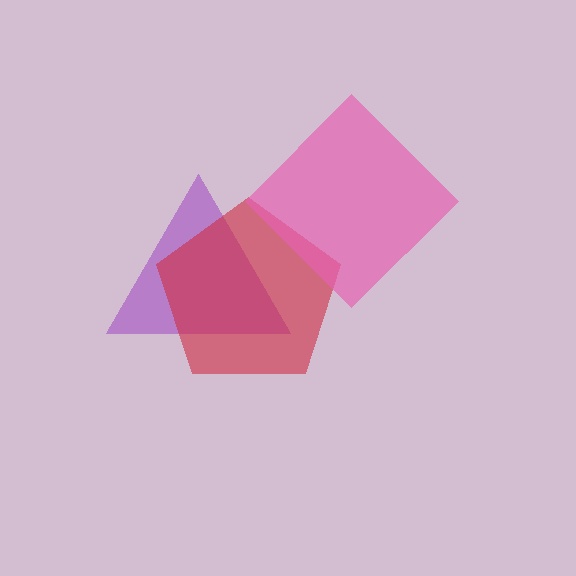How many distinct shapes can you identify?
There are 3 distinct shapes: a purple triangle, a red pentagon, a pink diamond.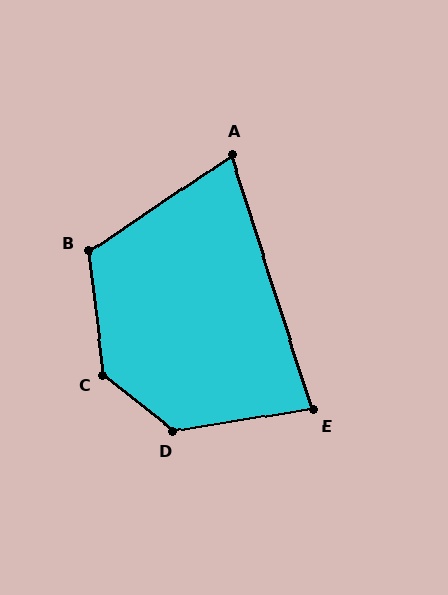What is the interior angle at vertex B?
Approximately 117 degrees (obtuse).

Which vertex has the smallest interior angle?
A, at approximately 74 degrees.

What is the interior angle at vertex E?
Approximately 81 degrees (acute).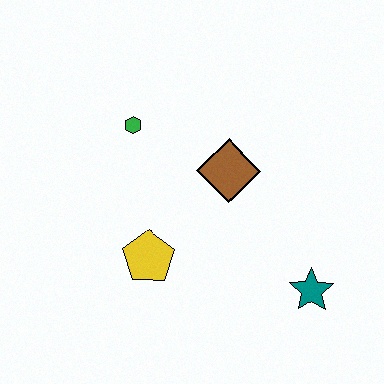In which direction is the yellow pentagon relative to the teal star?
The yellow pentagon is to the left of the teal star.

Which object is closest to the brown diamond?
The green hexagon is closest to the brown diamond.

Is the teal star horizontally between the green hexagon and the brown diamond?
No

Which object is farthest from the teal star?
The green hexagon is farthest from the teal star.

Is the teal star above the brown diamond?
No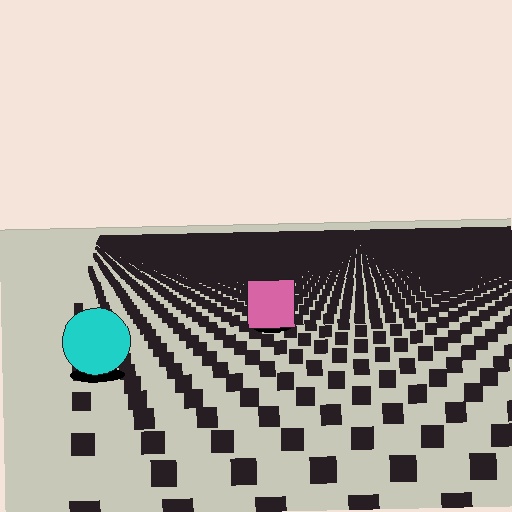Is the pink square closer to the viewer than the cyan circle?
No. The cyan circle is closer — you can tell from the texture gradient: the ground texture is coarser near it.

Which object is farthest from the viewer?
The pink square is farthest from the viewer. It appears smaller and the ground texture around it is denser.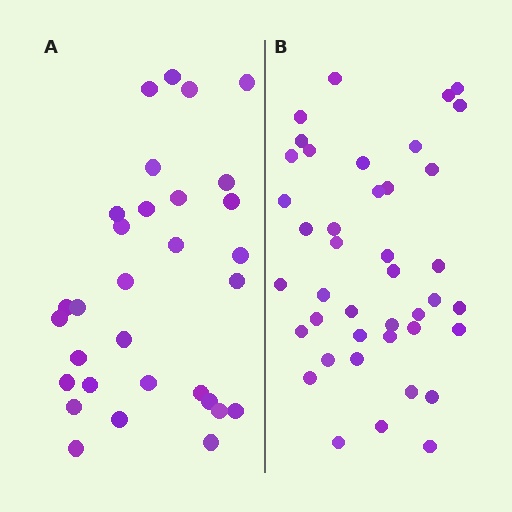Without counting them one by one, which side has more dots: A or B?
Region B (the right region) has more dots.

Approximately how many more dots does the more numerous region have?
Region B has roughly 10 or so more dots than region A.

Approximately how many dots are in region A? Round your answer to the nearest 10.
About 30 dots. (The exact count is 31, which rounds to 30.)